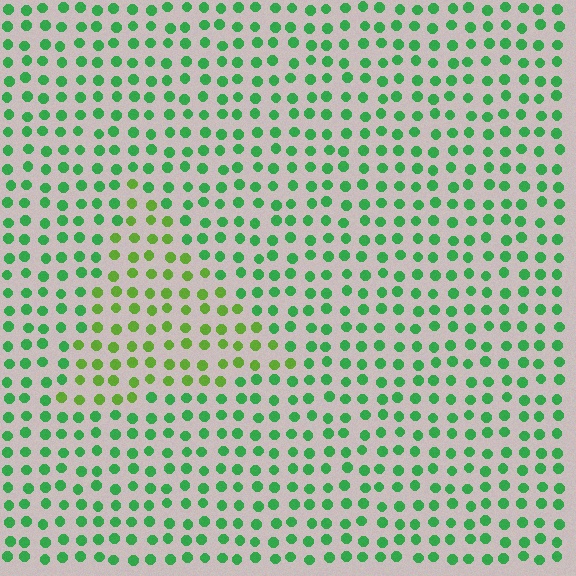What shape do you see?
I see a triangle.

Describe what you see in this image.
The image is filled with small green elements in a uniform arrangement. A triangle-shaped region is visible where the elements are tinted to a slightly different hue, forming a subtle color boundary.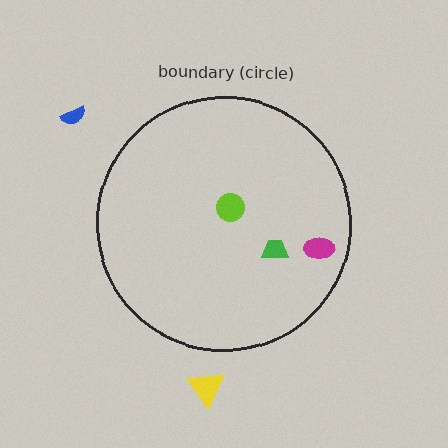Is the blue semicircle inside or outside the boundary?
Outside.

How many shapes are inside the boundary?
3 inside, 2 outside.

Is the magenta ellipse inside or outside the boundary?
Inside.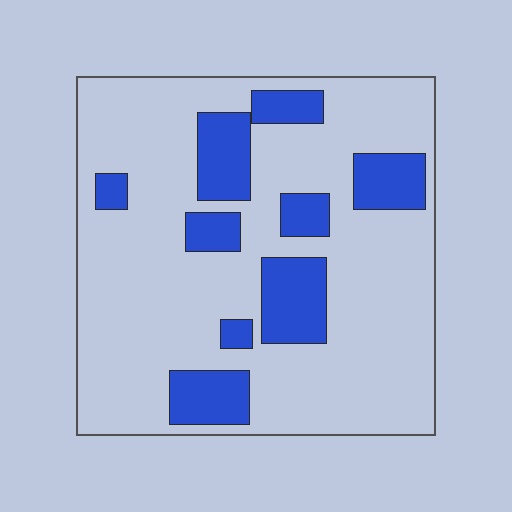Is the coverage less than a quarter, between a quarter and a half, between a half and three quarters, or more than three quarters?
Less than a quarter.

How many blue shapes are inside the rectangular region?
9.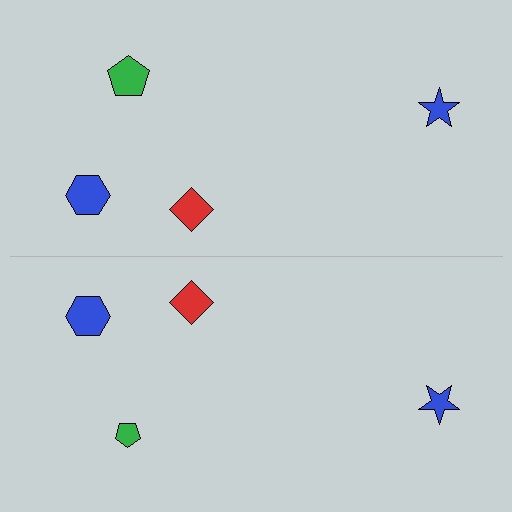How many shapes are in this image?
There are 8 shapes in this image.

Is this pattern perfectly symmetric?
No, the pattern is not perfectly symmetric. The green pentagon on the bottom side has a different size than its mirror counterpart.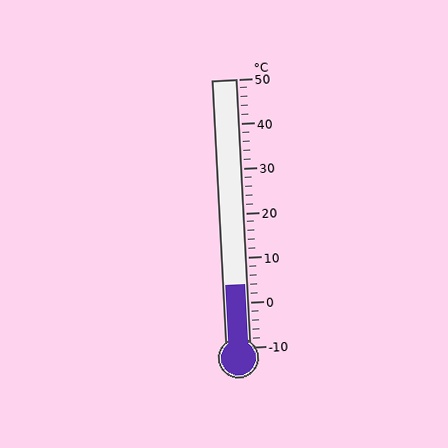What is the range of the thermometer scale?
The thermometer scale ranges from -10°C to 50°C.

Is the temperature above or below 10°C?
The temperature is below 10°C.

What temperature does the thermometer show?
The thermometer shows approximately 4°C.